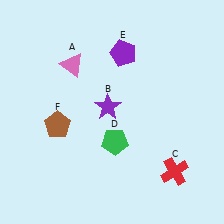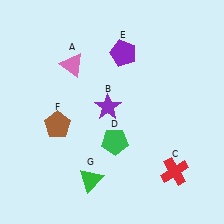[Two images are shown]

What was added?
A green triangle (G) was added in Image 2.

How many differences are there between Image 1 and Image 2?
There is 1 difference between the two images.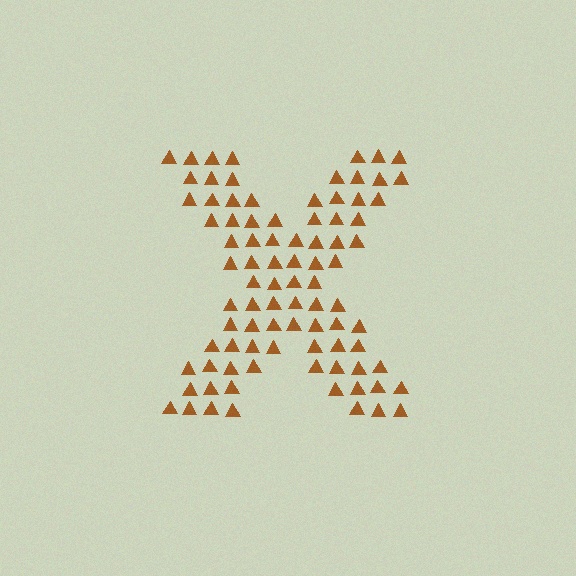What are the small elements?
The small elements are triangles.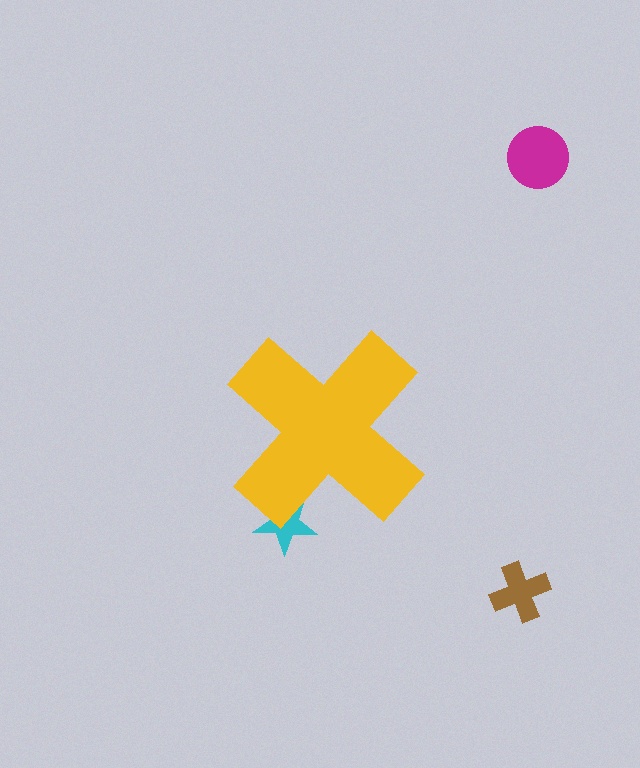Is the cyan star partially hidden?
Yes, the cyan star is partially hidden behind the yellow cross.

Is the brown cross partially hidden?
No, the brown cross is fully visible.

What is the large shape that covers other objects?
A yellow cross.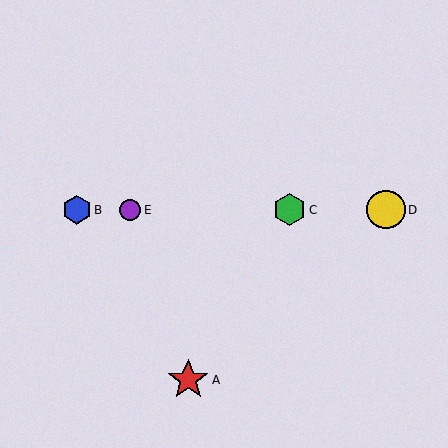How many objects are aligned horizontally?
4 objects (B, C, D, E) are aligned horizontally.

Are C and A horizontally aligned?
No, C is at y≈210 and A is at y≈380.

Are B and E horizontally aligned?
Yes, both are at y≈210.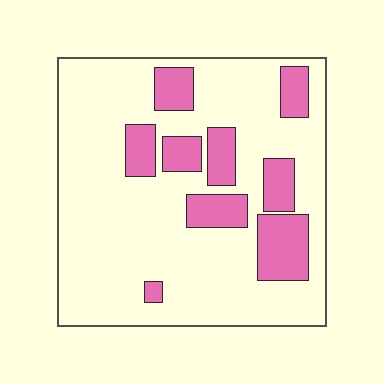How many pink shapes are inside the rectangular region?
9.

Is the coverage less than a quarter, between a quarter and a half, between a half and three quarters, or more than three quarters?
Less than a quarter.